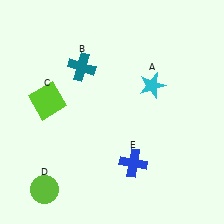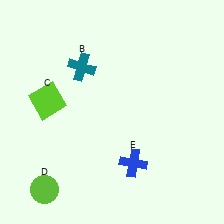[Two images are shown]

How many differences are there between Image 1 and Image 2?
There is 1 difference between the two images.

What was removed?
The cyan star (A) was removed in Image 2.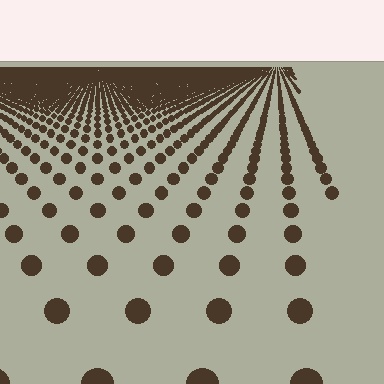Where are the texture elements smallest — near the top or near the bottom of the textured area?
Near the top.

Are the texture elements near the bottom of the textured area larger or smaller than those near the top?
Larger. Near the bottom, elements are closer to the viewer and appear at a bigger on-screen size.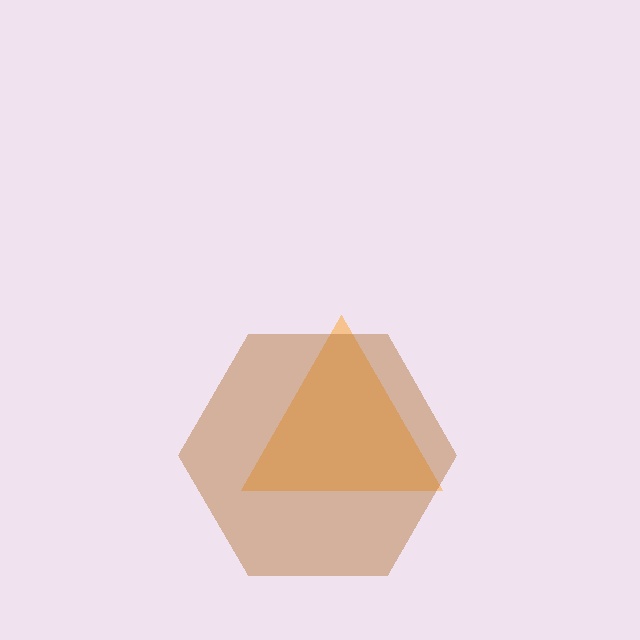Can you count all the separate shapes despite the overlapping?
Yes, there are 2 separate shapes.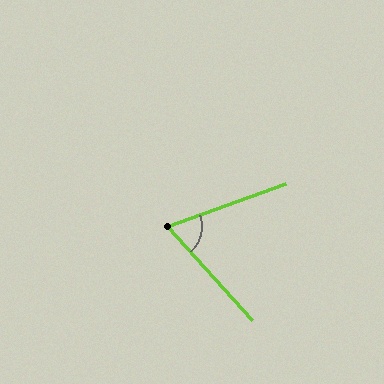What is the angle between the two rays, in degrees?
Approximately 68 degrees.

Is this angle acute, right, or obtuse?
It is acute.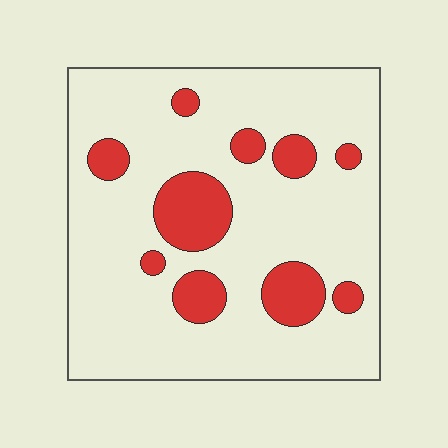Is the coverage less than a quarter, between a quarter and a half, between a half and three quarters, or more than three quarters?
Less than a quarter.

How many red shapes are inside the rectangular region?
10.